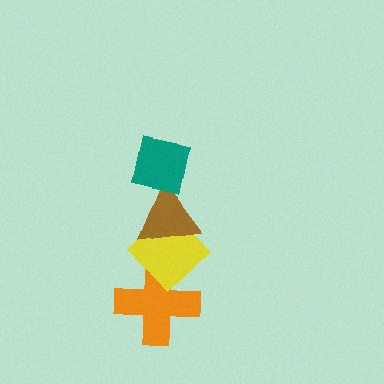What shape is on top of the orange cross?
The yellow diamond is on top of the orange cross.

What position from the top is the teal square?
The teal square is 1st from the top.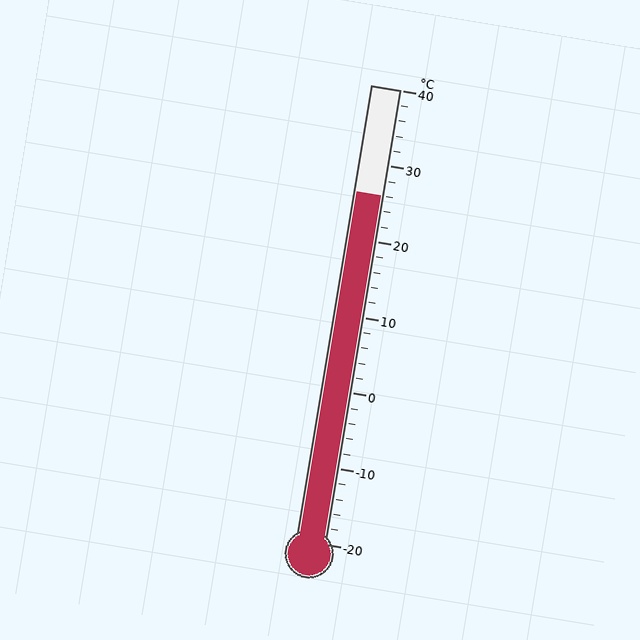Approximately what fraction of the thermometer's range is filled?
The thermometer is filled to approximately 75% of its range.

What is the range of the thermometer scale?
The thermometer scale ranges from -20°C to 40°C.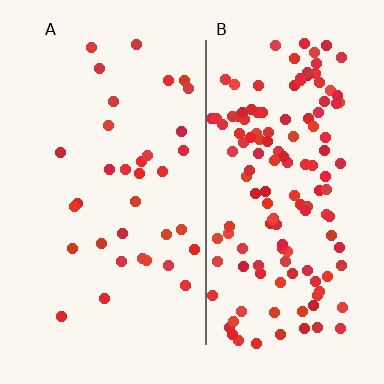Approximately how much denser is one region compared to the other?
Approximately 4.1× — region B over region A.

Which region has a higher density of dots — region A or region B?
B (the right).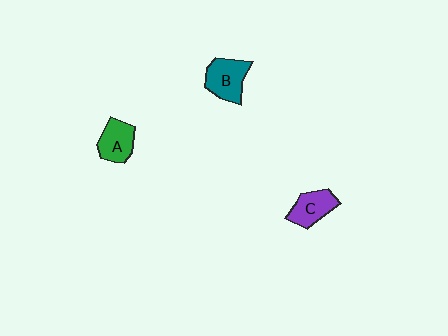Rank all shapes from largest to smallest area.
From largest to smallest: B (teal), A (green), C (purple).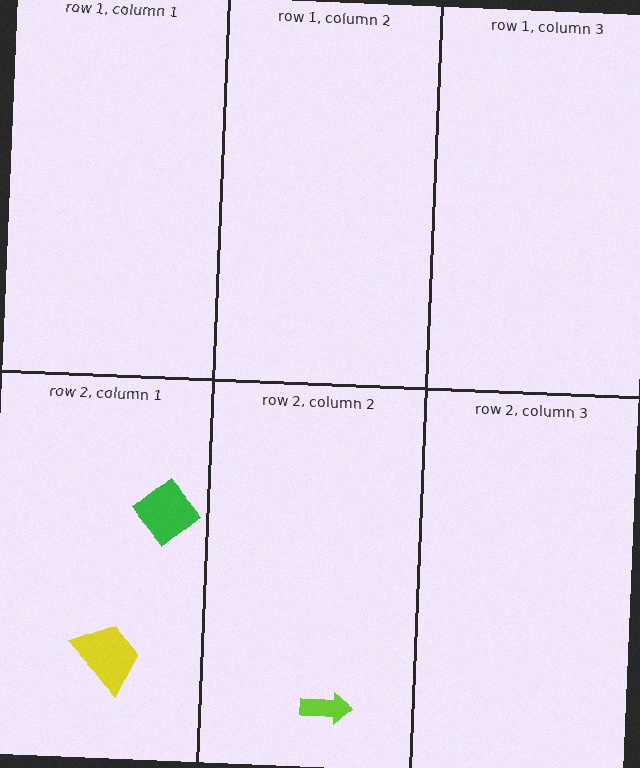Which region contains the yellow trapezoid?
The row 2, column 1 region.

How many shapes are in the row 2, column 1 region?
2.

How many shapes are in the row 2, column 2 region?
1.